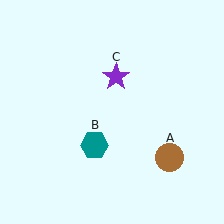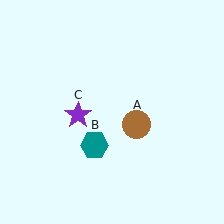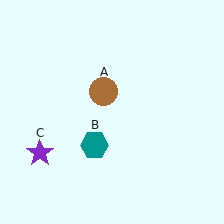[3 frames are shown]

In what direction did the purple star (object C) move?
The purple star (object C) moved down and to the left.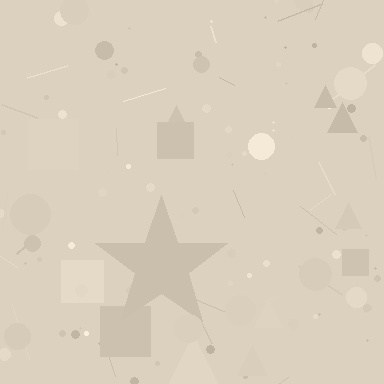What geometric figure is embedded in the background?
A star is embedded in the background.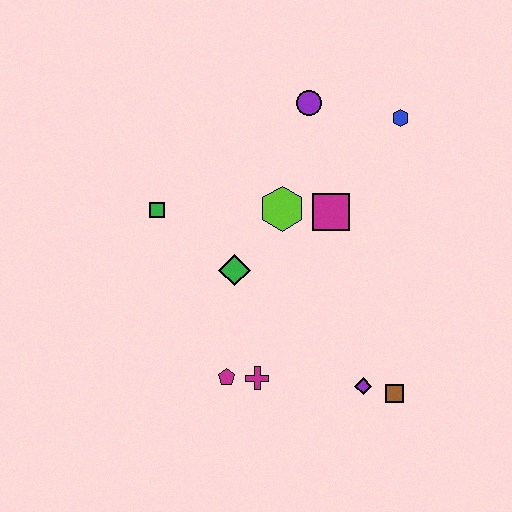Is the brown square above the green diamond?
No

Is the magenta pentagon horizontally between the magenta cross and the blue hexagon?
No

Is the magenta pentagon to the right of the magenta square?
No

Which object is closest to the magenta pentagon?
The magenta cross is closest to the magenta pentagon.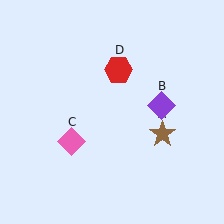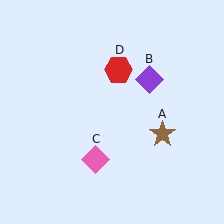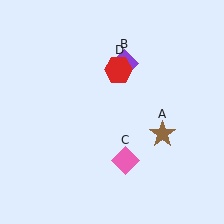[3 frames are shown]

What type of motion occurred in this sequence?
The purple diamond (object B), pink diamond (object C) rotated counterclockwise around the center of the scene.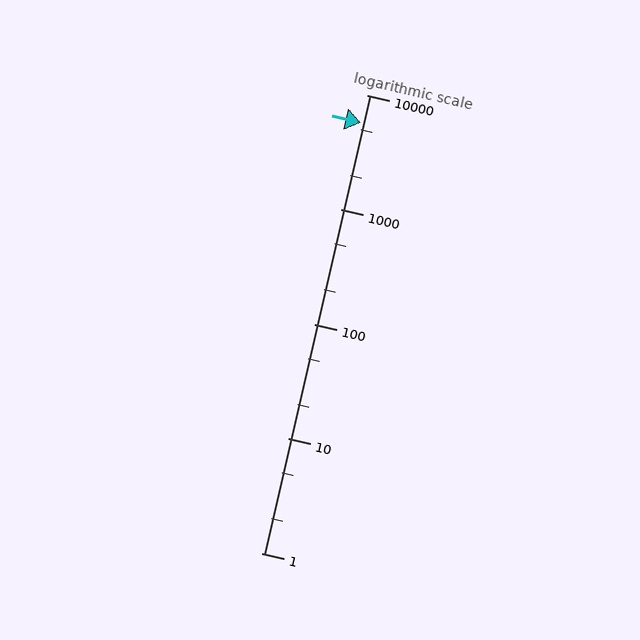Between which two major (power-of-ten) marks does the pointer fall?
The pointer is between 1000 and 10000.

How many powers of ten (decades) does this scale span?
The scale spans 4 decades, from 1 to 10000.